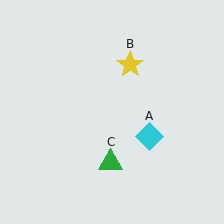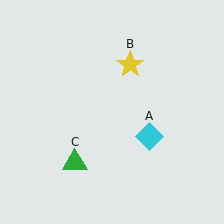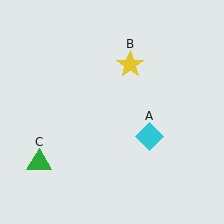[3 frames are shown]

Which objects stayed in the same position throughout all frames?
Cyan diamond (object A) and yellow star (object B) remained stationary.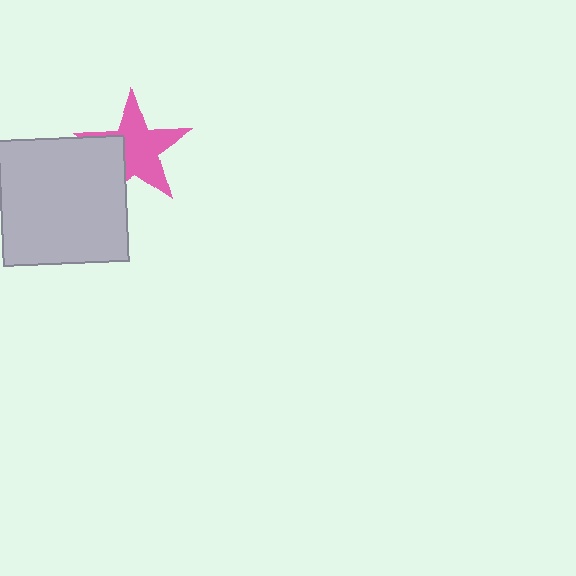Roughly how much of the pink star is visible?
Most of it is visible (roughly 70%).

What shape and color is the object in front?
The object in front is a light gray square.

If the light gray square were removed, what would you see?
You would see the complete pink star.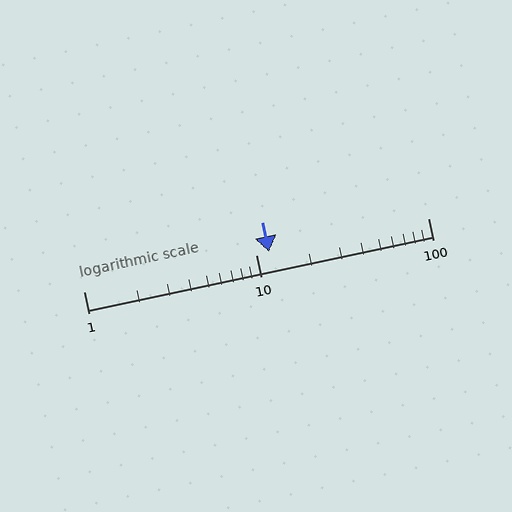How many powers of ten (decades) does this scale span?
The scale spans 2 decades, from 1 to 100.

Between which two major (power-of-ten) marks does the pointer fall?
The pointer is between 10 and 100.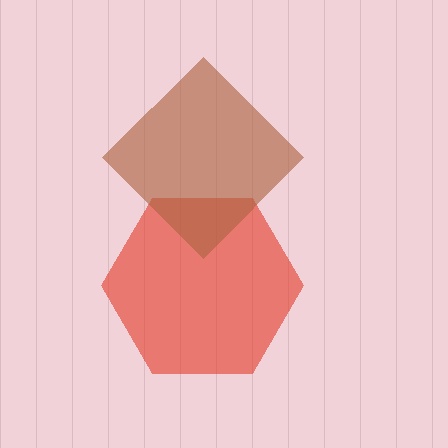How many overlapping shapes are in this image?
There are 2 overlapping shapes in the image.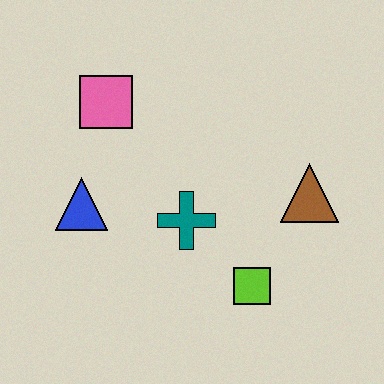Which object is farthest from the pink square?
The lime square is farthest from the pink square.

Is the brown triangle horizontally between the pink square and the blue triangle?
No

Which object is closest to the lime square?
The teal cross is closest to the lime square.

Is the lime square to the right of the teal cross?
Yes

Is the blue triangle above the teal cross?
Yes